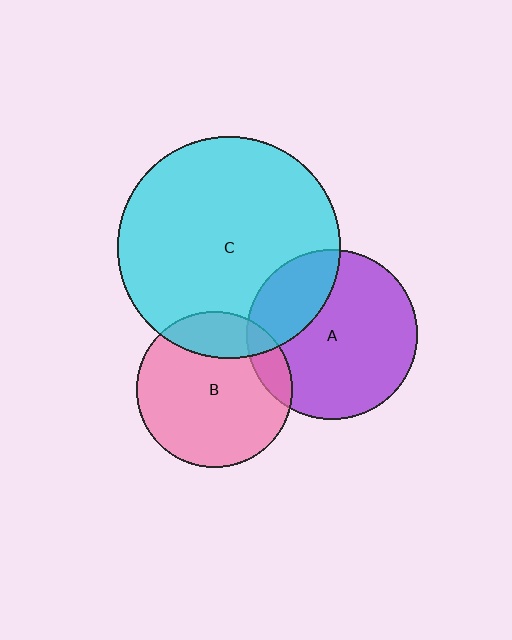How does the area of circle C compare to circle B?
Approximately 2.0 times.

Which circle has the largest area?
Circle C (cyan).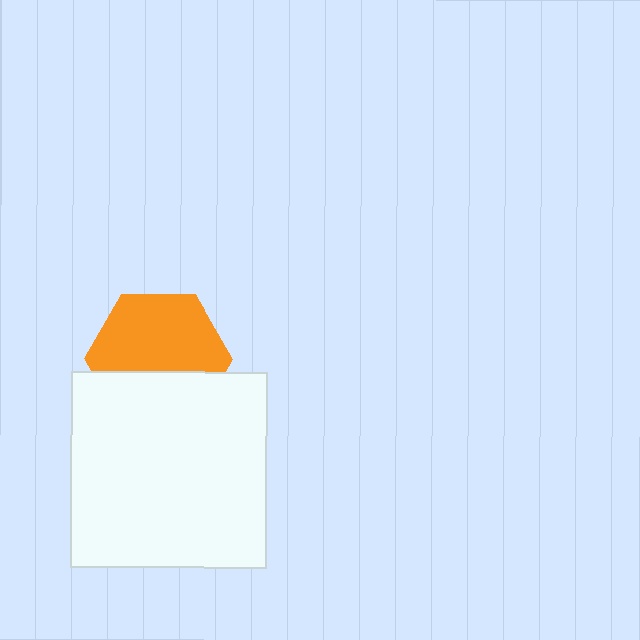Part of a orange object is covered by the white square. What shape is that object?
It is a hexagon.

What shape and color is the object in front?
The object in front is a white square.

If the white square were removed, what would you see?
You would see the complete orange hexagon.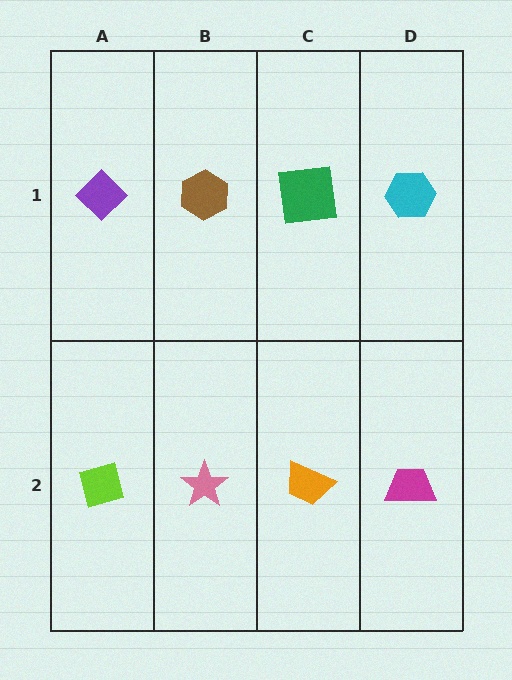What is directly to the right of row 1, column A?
A brown hexagon.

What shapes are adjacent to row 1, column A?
A lime square (row 2, column A), a brown hexagon (row 1, column B).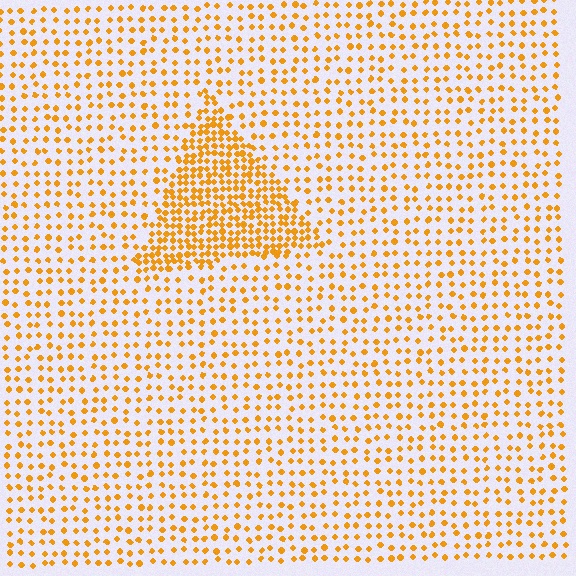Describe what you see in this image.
The image contains small orange elements arranged at two different densities. A triangle-shaped region is visible where the elements are more densely packed than the surrounding area.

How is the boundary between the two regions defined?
The boundary is defined by a change in element density (approximately 2.3x ratio). All elements are the same color, size, and shape.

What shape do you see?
I see a triangle.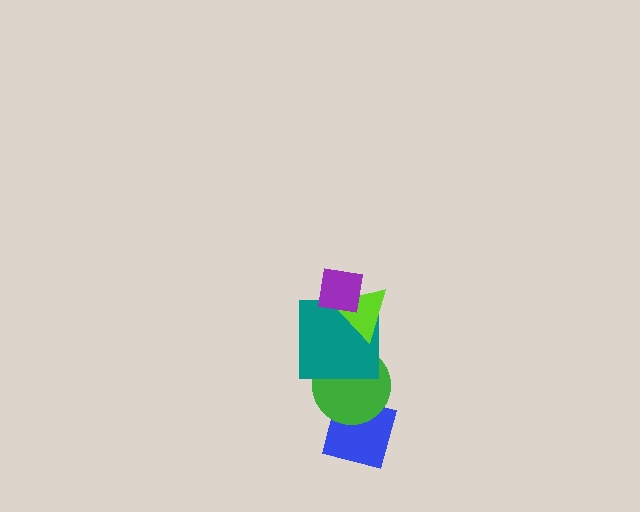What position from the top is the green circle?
The green circle is 4th from the top.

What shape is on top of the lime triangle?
The purple square is on top of the lime triangle.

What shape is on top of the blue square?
The green circle is on top of the blue square.